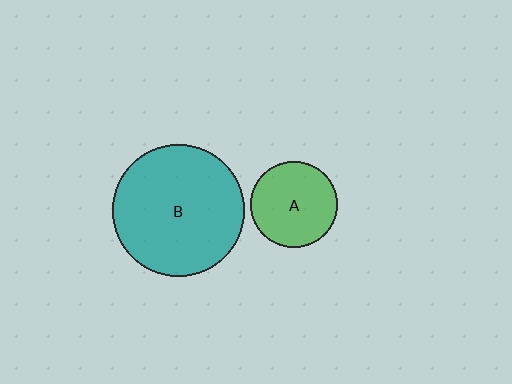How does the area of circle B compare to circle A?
Approximately 2.3 times.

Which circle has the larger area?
Circle B (teal).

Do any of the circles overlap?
No, none of the circles overlap.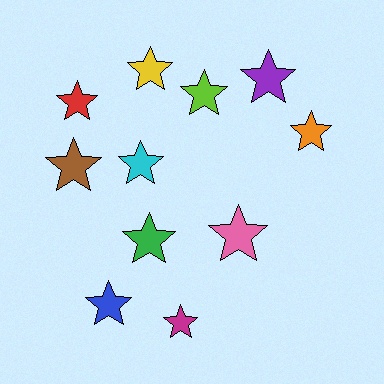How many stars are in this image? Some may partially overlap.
There are 11 stars.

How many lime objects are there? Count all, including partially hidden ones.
There is 1 lime object.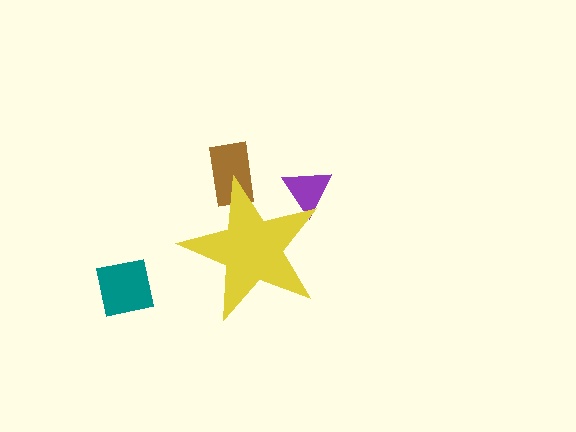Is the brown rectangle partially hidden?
Yes, the brown rectangle is partially hidden behind the yellow star.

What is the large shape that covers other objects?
A yellow star.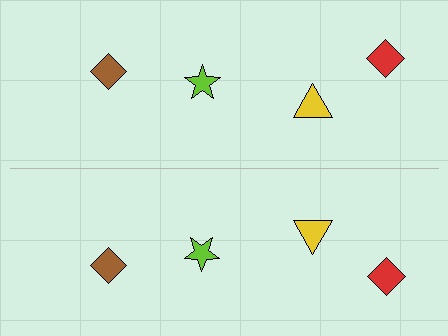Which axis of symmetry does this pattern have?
The pattern has a horizontal axis of symmetry running through the center of the image.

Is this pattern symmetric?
Yes, this pattern has bilateral (reflection) symmetry.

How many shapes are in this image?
There are 8 shapes in this image.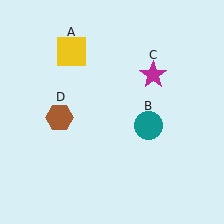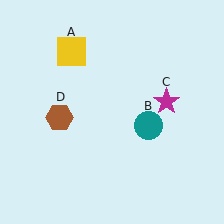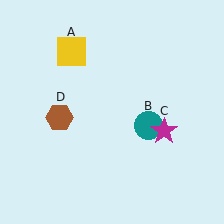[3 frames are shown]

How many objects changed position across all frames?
1 object changed position: magenta star (object C).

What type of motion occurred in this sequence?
The magenta star (object C) rotated clockwise around the center of the scene.